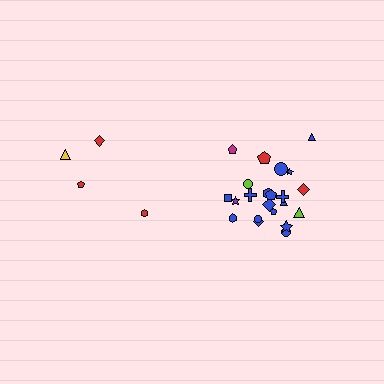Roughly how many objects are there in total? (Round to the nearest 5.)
Roughly 25 objects in total.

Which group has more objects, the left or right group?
The right group.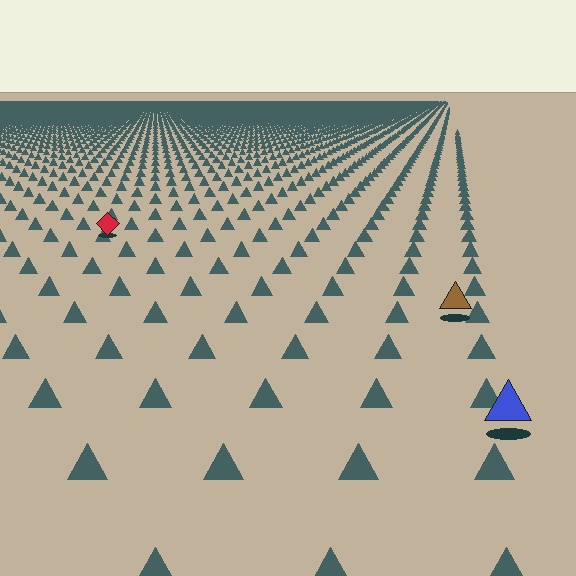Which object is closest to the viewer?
The blue triangle is closest. The texture marks near it are larger and more spread out.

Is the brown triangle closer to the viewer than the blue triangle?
No. The blue triangle is closer — you can tell from the texture gradient: the ground texture is coarser near it.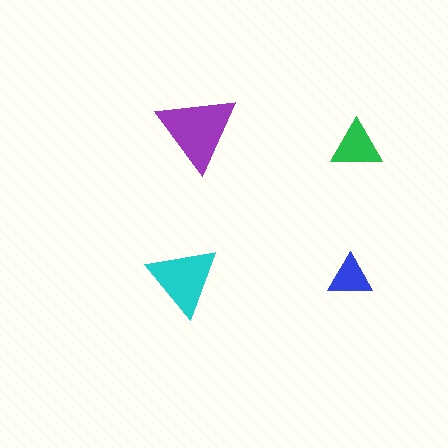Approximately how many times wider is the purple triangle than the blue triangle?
About 2 times wider.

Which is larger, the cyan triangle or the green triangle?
The cyan one.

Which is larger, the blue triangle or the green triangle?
The green one.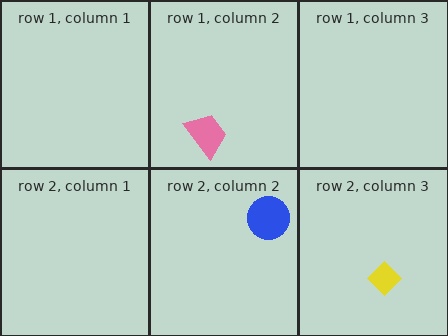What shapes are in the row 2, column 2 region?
The blue circle.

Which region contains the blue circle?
The row 2, column 2 region.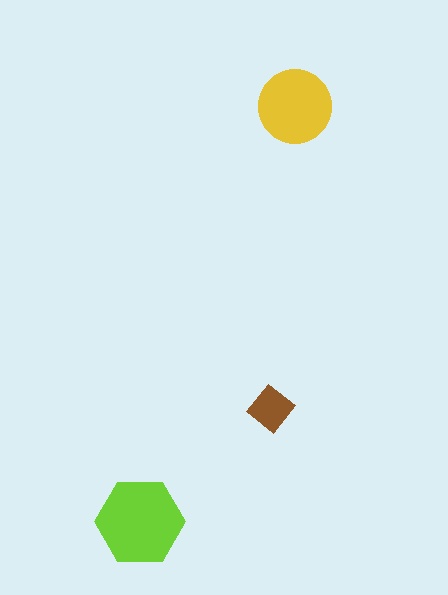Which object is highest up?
The yellow circle is topmost.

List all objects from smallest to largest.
The brown diamond, the yellow circle, the lime hexagon.